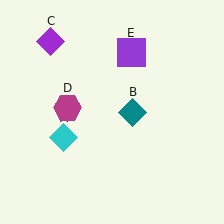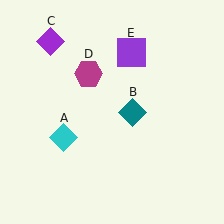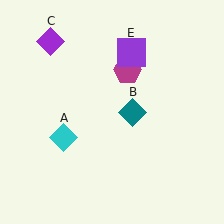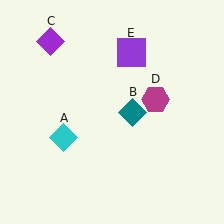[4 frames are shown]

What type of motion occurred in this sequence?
The magenta hexagon (object D) rotated clockwise around the center of the scene.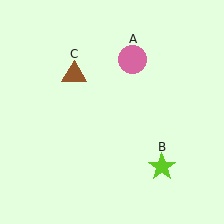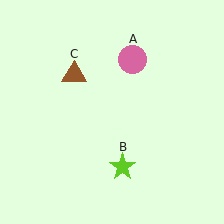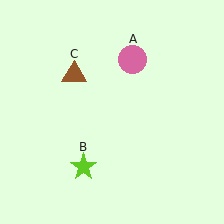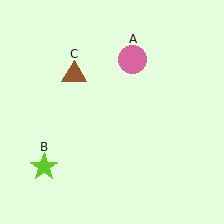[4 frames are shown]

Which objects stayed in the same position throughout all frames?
Pink circle (object A) and brown triangle (object C) remained stationary.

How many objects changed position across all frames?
1 object changed position: lime star (object B).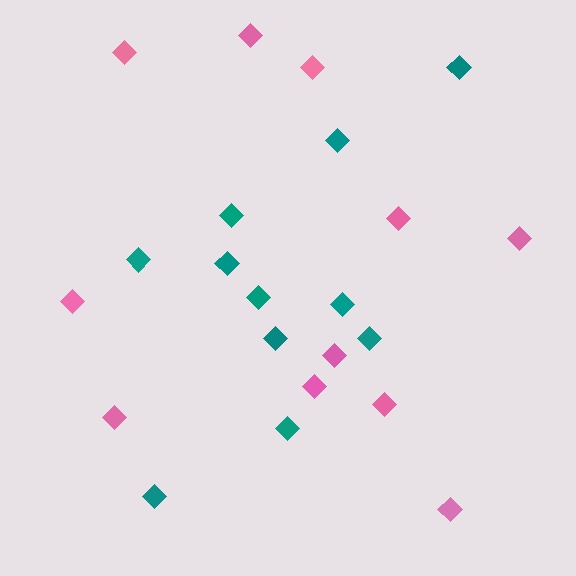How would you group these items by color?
There are 2 groups: one group of pink diamonds (11) and one group of teal diamonds (11).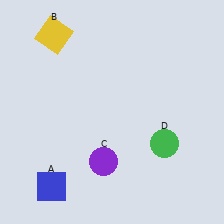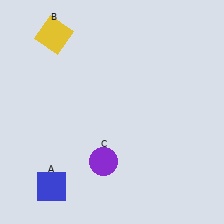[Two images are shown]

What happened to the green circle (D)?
The green circle (D) was removed in Image 2. It was in the bottom-right area of Image 1.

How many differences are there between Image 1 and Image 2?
There is 1 difference between the two images.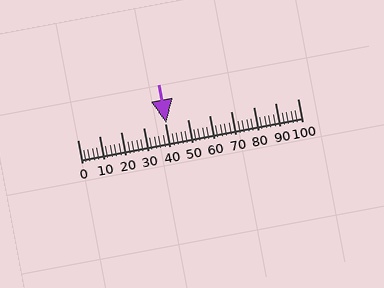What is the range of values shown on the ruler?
The ruler shows values from 0 to 100.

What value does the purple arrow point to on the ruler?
The purple arrow points to approximately 40.